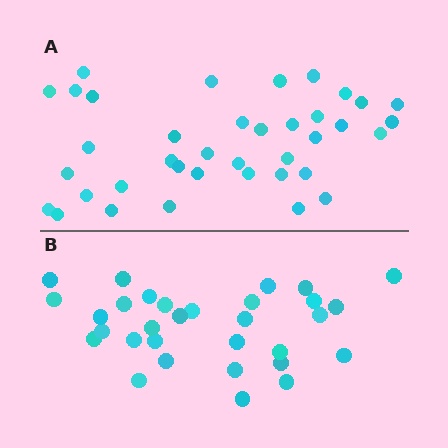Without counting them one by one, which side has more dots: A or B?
Region A (the top region) has more dots.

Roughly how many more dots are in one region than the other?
Region A has roughly 8 or so more dots than region B.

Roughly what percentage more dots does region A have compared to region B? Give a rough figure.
About 25% more.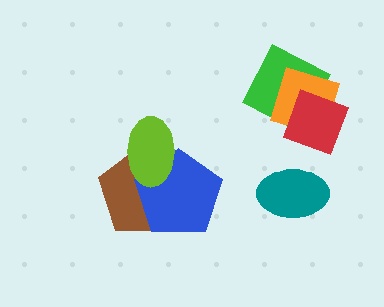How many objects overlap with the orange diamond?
2 objects overlap with the orange diamond.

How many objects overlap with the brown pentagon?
2 objects overlap with the brown pentagon.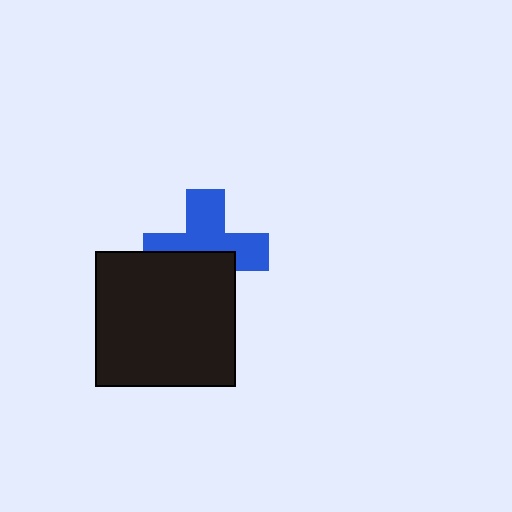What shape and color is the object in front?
The object in front is a black rectangle.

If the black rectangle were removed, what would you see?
You would see the complete blue cross.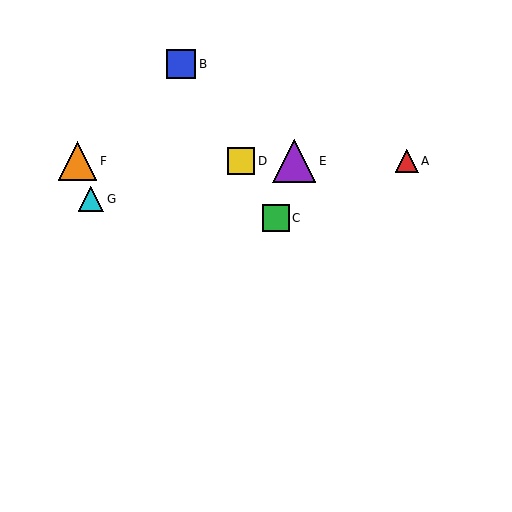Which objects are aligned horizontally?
Objects A, D, E, F are aligned horizontally.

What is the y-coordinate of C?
Object C is at y≈218.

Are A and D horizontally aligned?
Yes, both are at y≈161.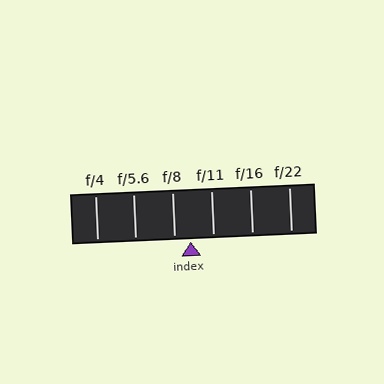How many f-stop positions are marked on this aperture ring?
There are 6 f-stop positions marked.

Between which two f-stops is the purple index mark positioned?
The index mark is between f/8 and f/11.